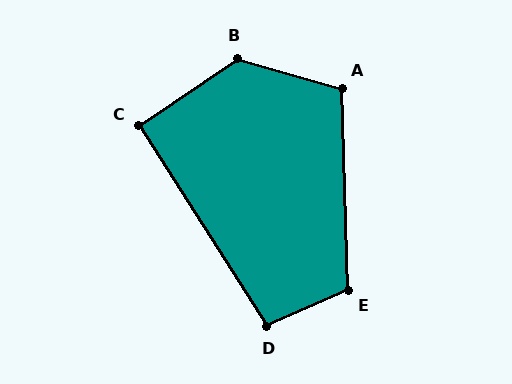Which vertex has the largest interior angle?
B, at approximately 130 degrees.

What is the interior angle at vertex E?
Approximately 112 degrees (obtuse).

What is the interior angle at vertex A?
Approximately 108 degrees (obtuse).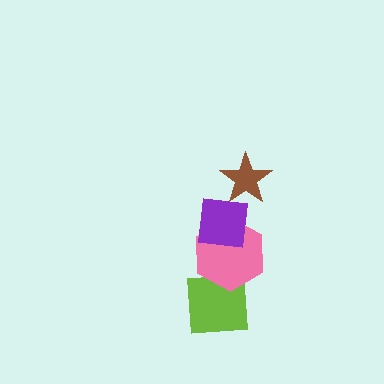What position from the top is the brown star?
The brown star is 1st from the top.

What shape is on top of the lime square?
The pink hexagon is on top of the lime square.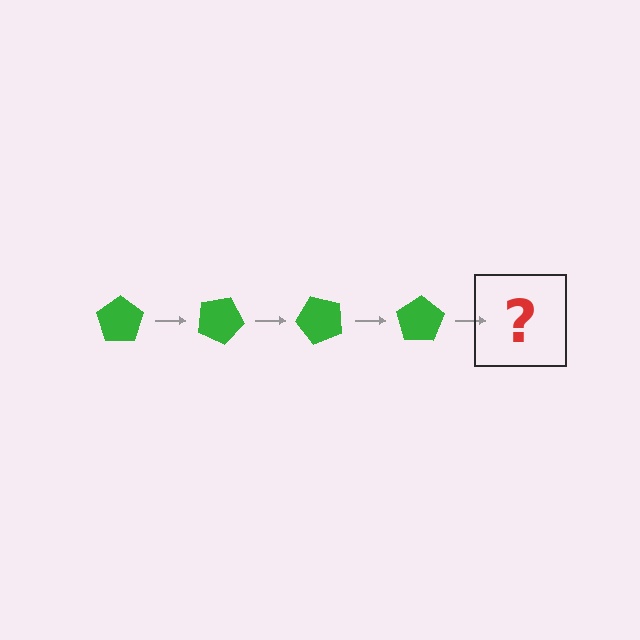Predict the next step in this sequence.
The next step is a green pentagon rotated 100 degrees.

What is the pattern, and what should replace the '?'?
The pattern is that the pentagon rotates 25 degrees each step. The '?' should be a green pentagon rotated 100 degrees.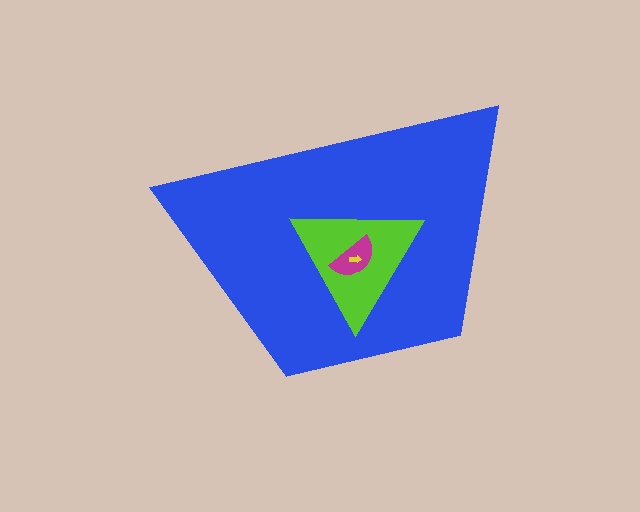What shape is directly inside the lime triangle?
The magenta semicircle.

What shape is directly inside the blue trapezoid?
The lime triangle.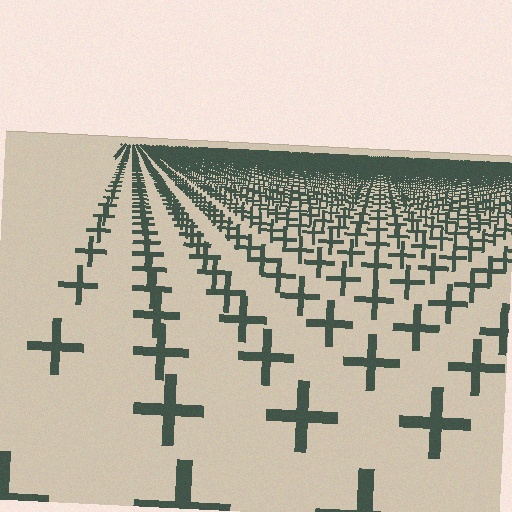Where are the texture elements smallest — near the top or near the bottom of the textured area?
Near the top.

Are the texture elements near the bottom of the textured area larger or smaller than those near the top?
Larger. Near the bottom, elements are closer to the viewer and appear at a bigger on-screen size.